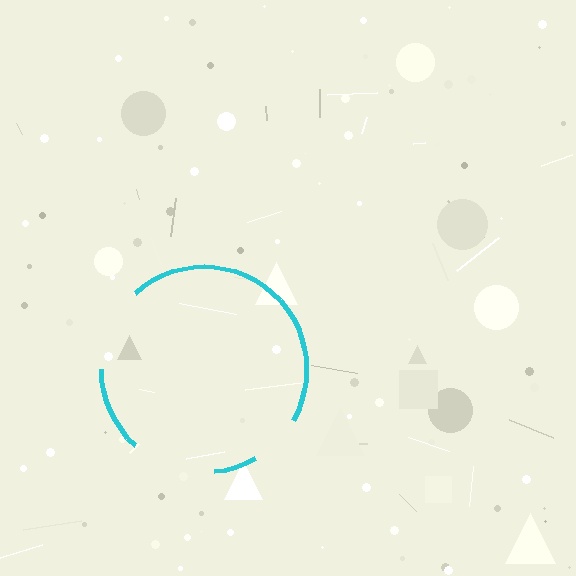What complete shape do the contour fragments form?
The contour fragments form a circle.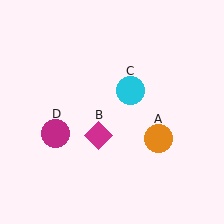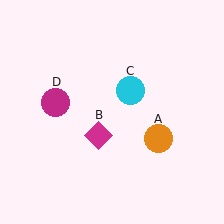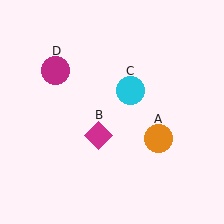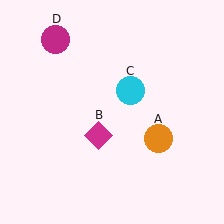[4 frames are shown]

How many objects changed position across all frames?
1 object changed position: magenta circle (object D).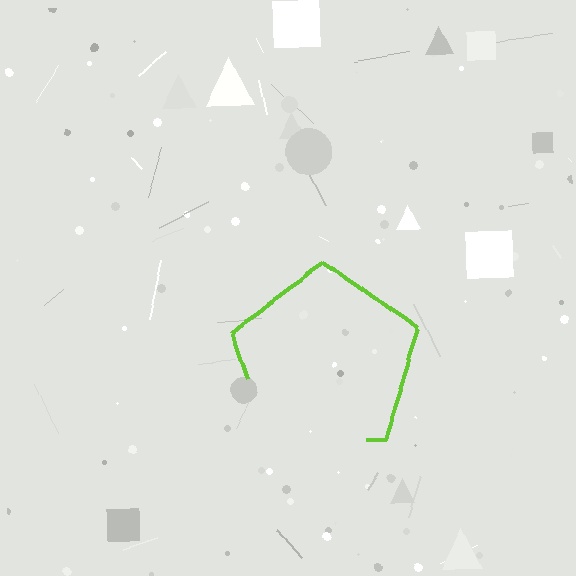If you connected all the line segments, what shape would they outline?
They would outline a pentagon.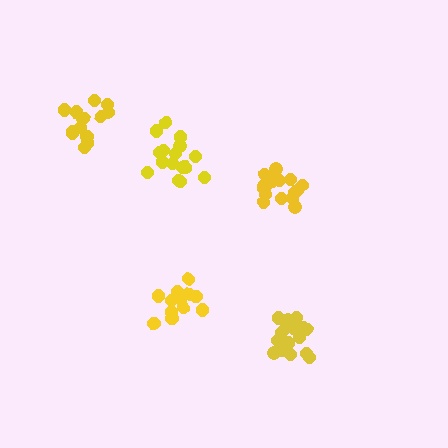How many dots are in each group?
Group 1: 13 dots, Group 2: 17 dots, Group 3: 18 dots, Group 4: 17 dots, Group 5: 14 dots (79 total).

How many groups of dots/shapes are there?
There are 5 groups.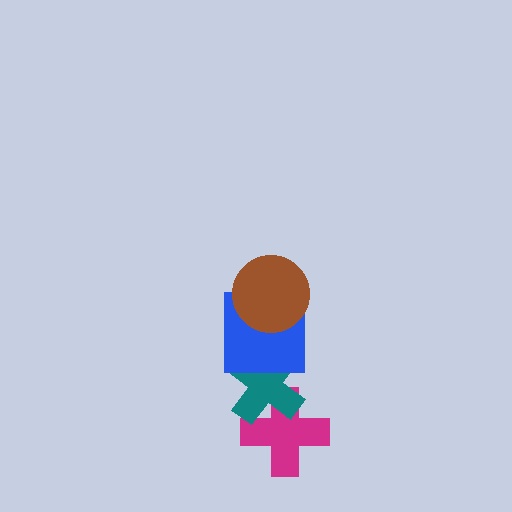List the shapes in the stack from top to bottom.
From top to bottom: the brown circle, the blue square, the teal cross, the magenta cross.